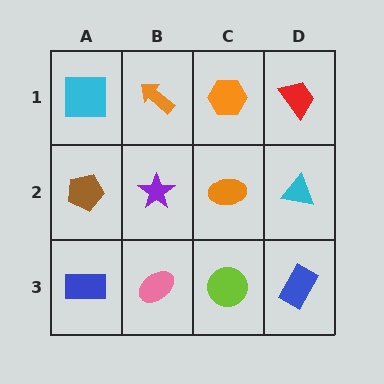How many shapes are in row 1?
4 shapes.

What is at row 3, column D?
A blue rectangle.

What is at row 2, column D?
A cyan triangle.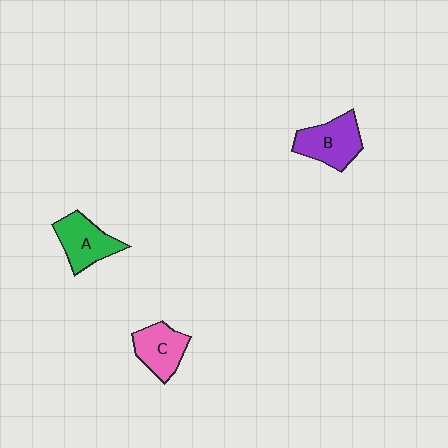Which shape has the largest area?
Shape B (purple).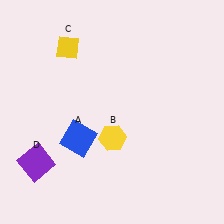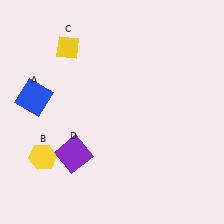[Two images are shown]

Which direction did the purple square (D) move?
The purple square (D) moved right.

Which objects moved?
The objects that moved are: the blue square (A), the yellow hexagon (B), the purple square (D).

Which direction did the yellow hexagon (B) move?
The yellow hexagon (B) moved left.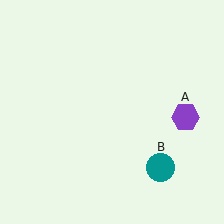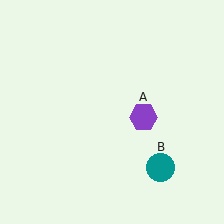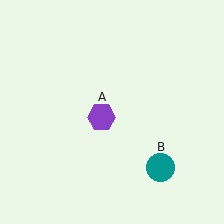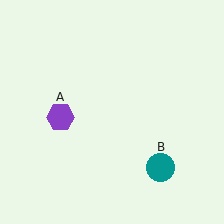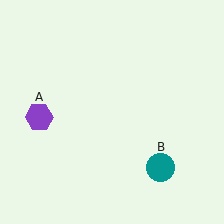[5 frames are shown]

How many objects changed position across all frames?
1 object changed position: purple hexagon (object A).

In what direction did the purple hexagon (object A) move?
The purple hexagon (object A) moved left.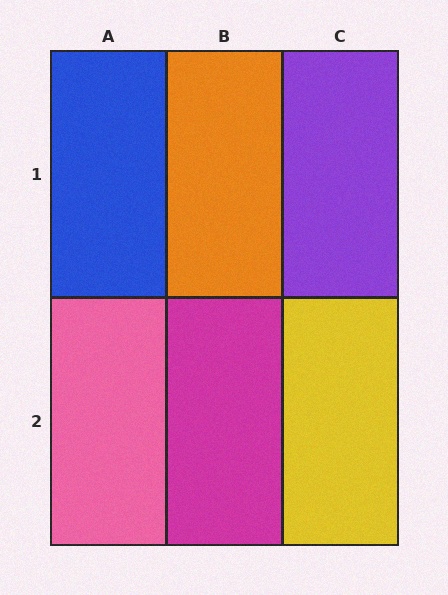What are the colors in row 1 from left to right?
Blue, orange, purple.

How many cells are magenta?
1 cell is magenta.